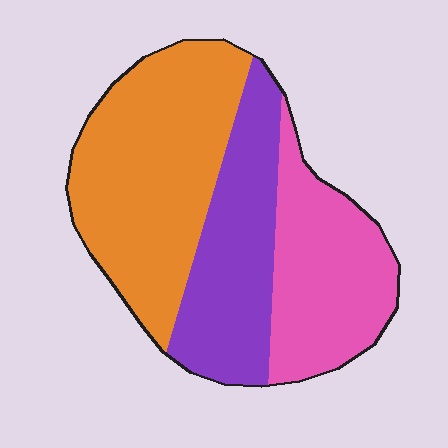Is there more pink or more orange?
Orange.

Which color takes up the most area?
Orange, at roughly 45%.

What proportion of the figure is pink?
Pink takes up between a quarter and a half of the figure.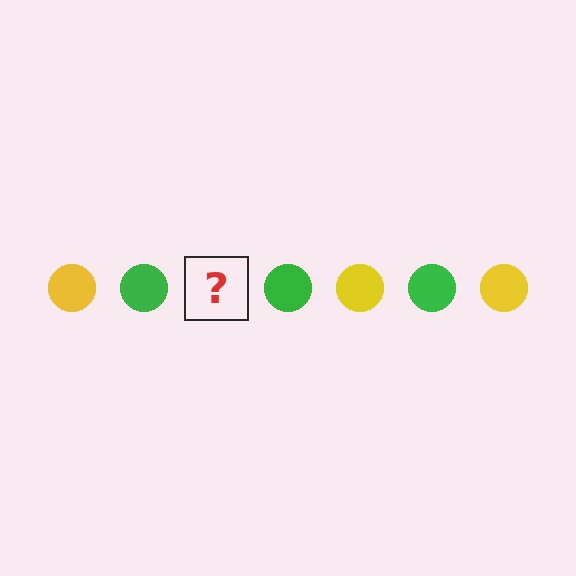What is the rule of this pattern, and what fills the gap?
The rule is that the pattern cycles through yellow, green circles. The gap should be filled with a yellow circle.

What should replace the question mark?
The question mark should be replaced with a yellow circle.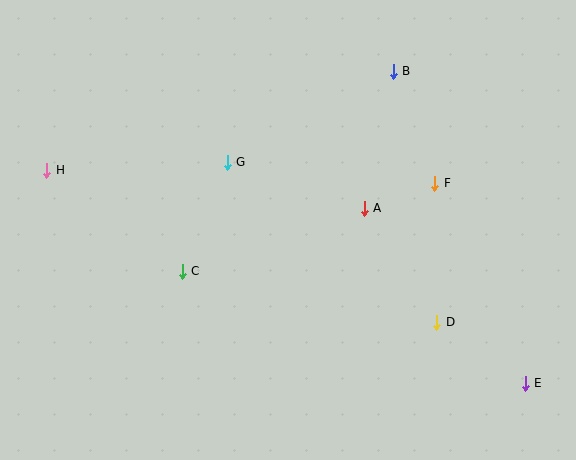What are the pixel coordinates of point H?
Point H is at (47, 170).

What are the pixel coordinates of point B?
Point B is at (393, 71).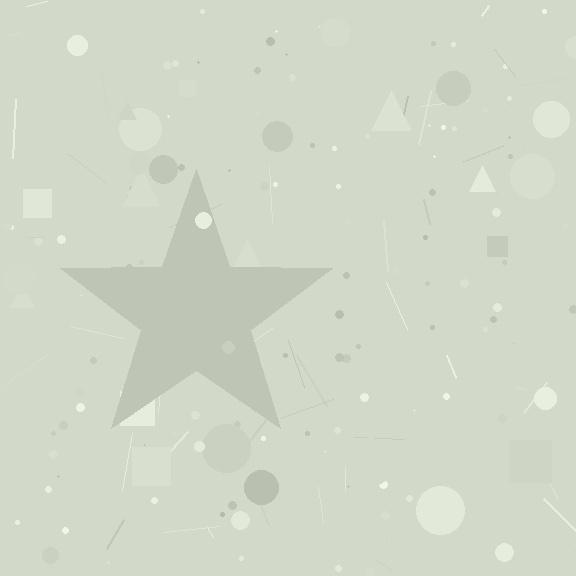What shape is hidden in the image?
A star is hidden in the image.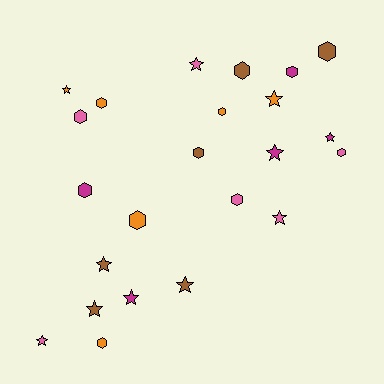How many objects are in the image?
There are 23 objects.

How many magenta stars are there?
There are 3 magenta stars.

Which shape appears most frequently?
Hexagon, with 12 objects.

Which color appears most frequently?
Orange, with 6 objects.